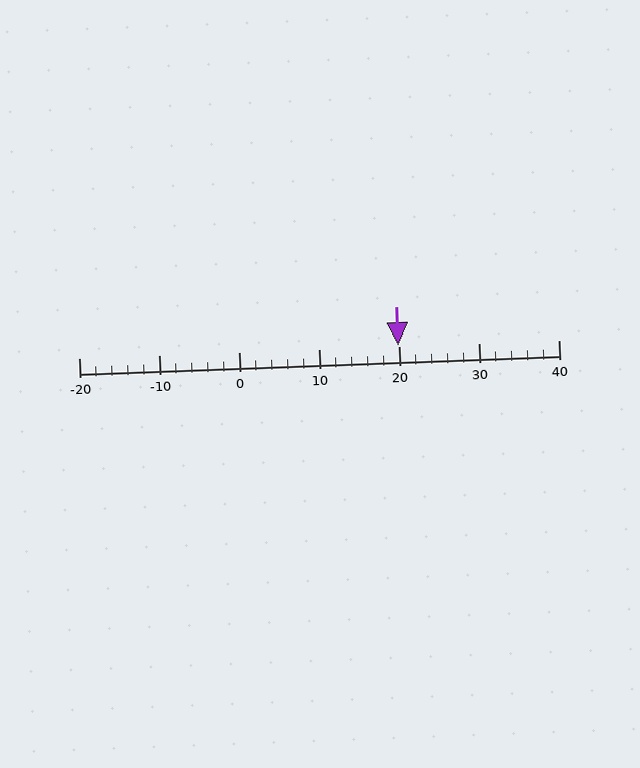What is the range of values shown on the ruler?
The ruler shows values from -20 to 40.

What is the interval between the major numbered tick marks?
The major tick marks are spaced 10 units apart.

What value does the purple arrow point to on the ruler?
The purple arrow points to approximately 20.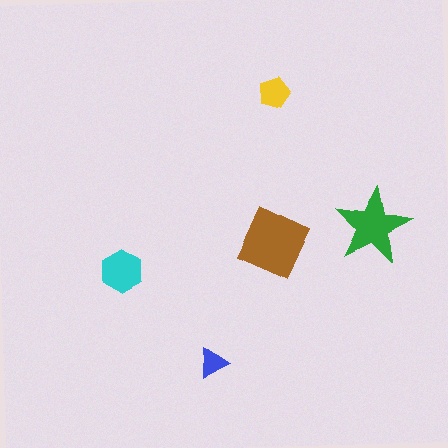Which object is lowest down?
The blue triangle is bottommost.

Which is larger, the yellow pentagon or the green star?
The green star.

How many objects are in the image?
There are 5 objects in the image.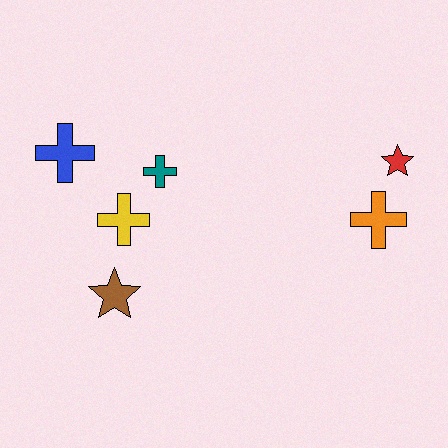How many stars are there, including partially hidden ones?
There are 2 stars.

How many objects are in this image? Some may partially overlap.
There are 6 objects.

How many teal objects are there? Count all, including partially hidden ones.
There is 1 teal object.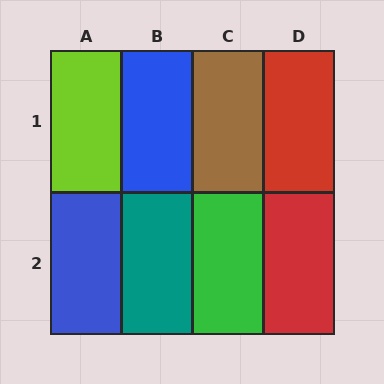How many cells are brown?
1 cell is brown.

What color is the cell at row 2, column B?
Teal.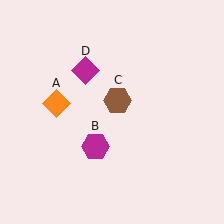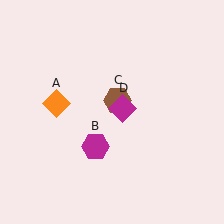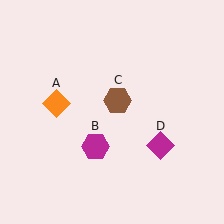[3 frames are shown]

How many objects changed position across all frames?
1 object changed position: magenta diamond (object D).